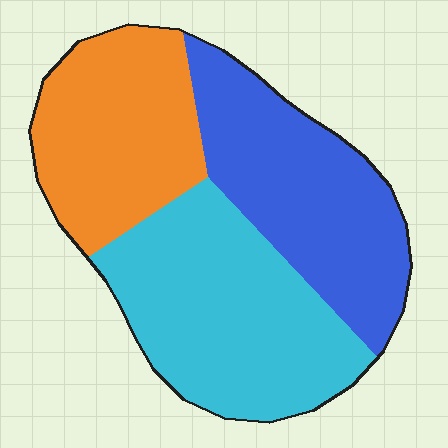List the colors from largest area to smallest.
From largest to smallest: cyan, blue, orange.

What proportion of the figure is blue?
Blue covers around 35% of the figure.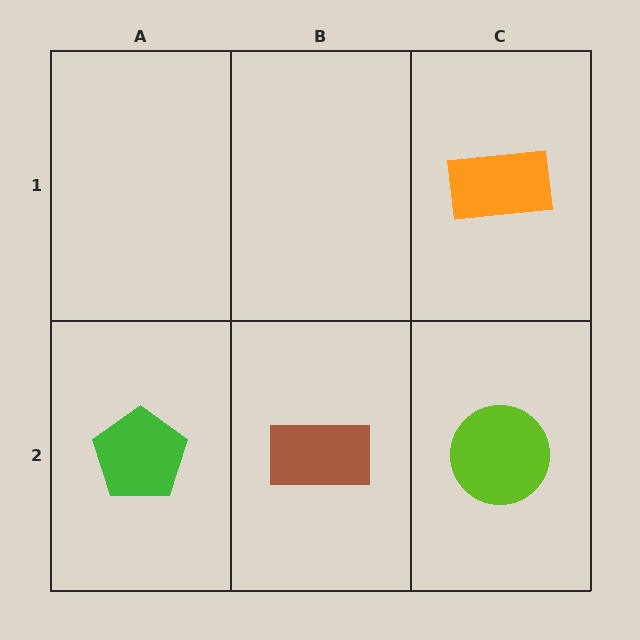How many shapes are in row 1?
1 shape.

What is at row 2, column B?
A brown rectangle.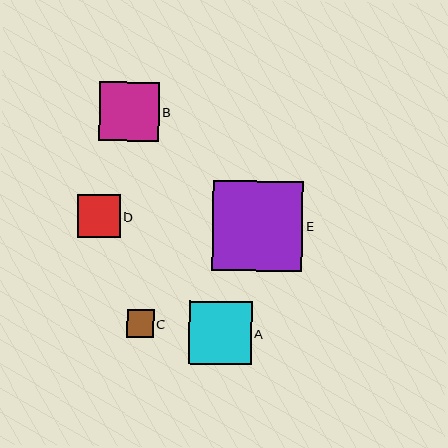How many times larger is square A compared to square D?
Square A is approximately 1.5 times the size of square D.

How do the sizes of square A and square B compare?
Square A and square B are approximately the same size.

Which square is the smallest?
Square C is the smallest with a size of approximately 27 pixels.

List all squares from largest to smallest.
From largest to smallest: E, A, B, D, C.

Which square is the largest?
Square E is the largest with a size of approximately 90 pixels.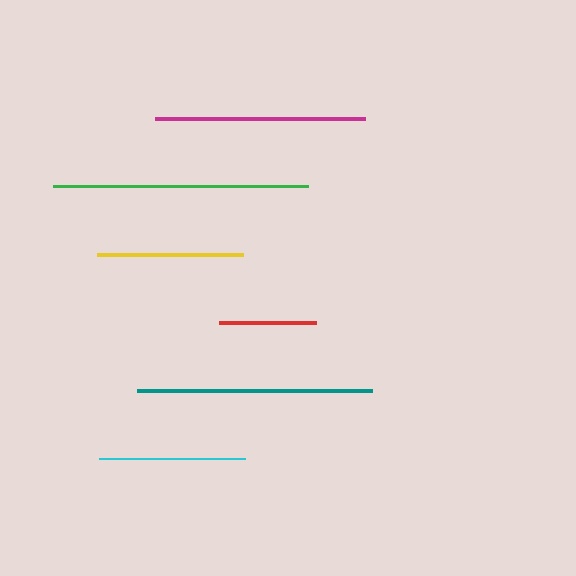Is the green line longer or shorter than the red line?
The green line is longer than the red line.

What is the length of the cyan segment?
The cyan segment is approximately 146 pixels long.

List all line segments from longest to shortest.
From longest to shortest: green, teal, magenta, yellow, cyan, red.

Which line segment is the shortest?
The red line is the shortest at approximately 97 pixels.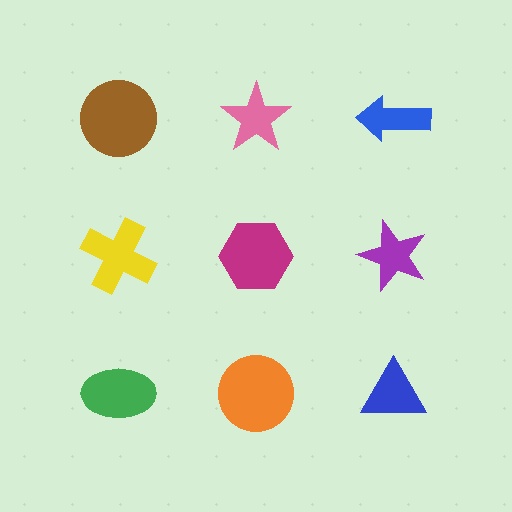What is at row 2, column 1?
A yellow cross.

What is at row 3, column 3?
A blue triangle.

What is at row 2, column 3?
A purple star.